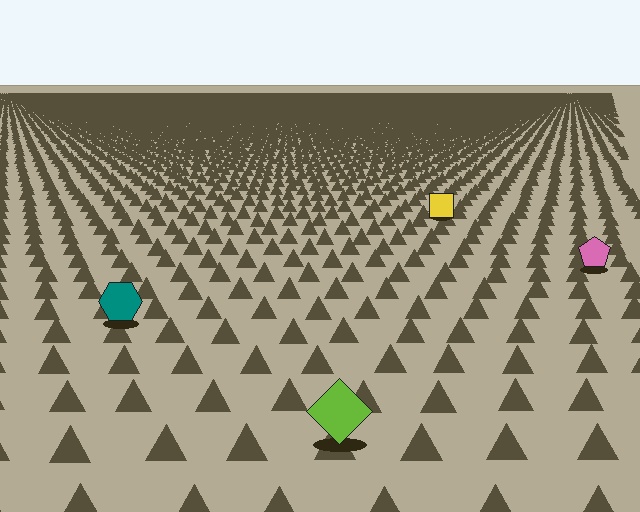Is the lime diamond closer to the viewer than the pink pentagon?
Yes. The lime diamond is closer — you can tell from the texture gradient: the ground texture is coarser near it.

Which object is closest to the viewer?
The lime diamond is closest. The texture marks near it are larger and more spread out.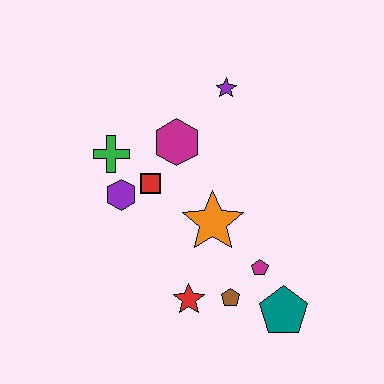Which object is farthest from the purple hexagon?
The teal pentagon is farthest from the purple hexagon.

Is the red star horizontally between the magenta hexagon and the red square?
No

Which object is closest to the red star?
The brown pentagon is closest to the red star.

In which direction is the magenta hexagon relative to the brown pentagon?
The magenta hexagon is above the brown pentagon.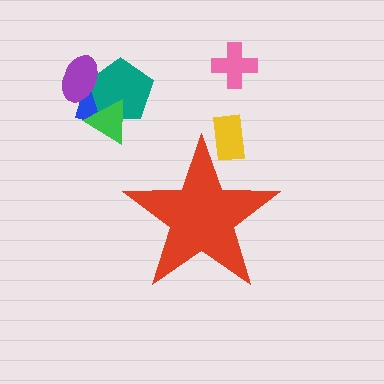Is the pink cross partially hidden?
No, the pink cross is fully visible.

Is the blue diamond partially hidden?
No, the blue diamond is fully visible.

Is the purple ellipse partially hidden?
No, the purple ellipse is fully visible.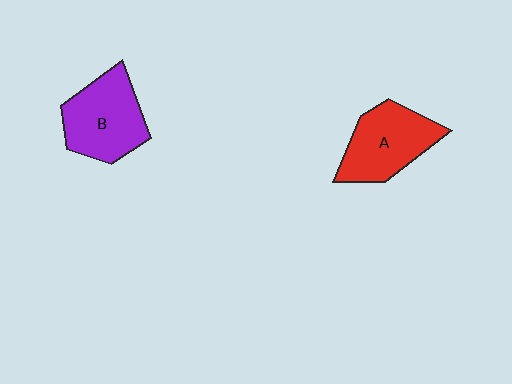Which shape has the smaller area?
Shape A (red).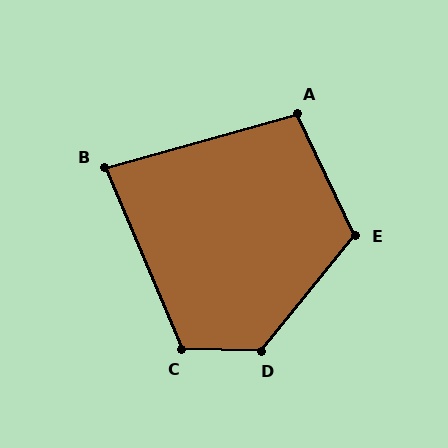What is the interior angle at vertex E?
Approximately 115 degrees (obtuse).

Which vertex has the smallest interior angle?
B, at approximately 83 degrees.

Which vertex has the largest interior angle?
D, at approximately 128 degrees.